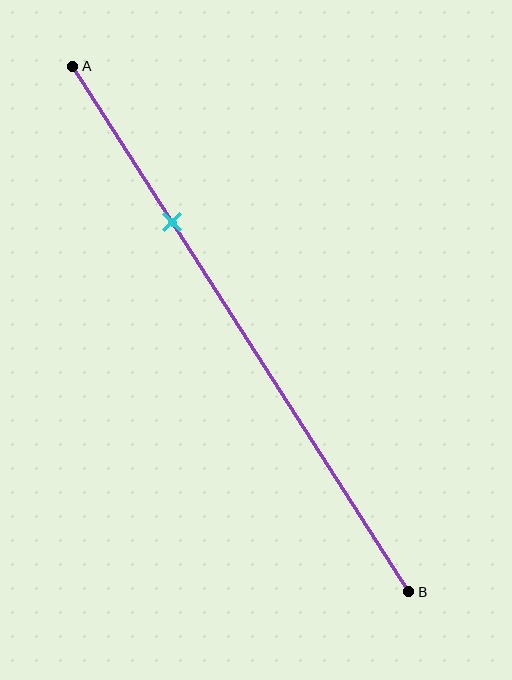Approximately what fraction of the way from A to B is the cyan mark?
The cyan mark is approximately 30% of the way from A to B.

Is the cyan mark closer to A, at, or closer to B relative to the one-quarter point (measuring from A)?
The cyan mark is closer to point B than the one-quarter point of segment AB.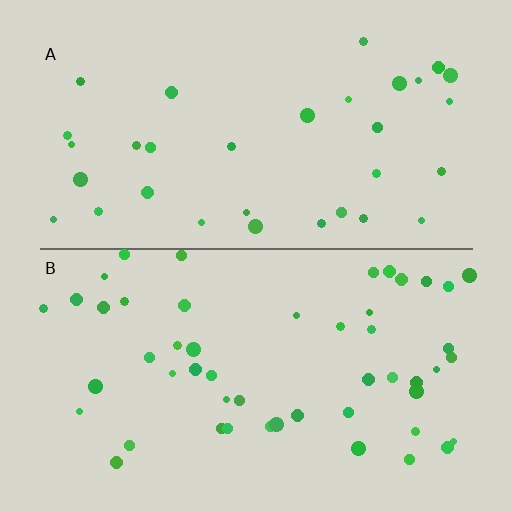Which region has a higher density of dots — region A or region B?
B (the bottom).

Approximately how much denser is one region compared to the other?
Approximately 1.5× — region B over region A.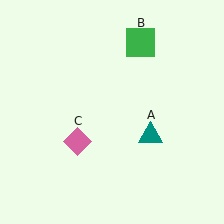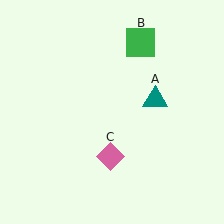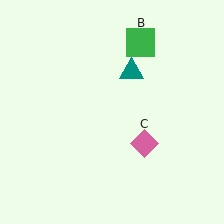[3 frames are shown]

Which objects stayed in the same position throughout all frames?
Green square (object B) remained stationary.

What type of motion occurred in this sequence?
The teal triangle (object A), pink diamond (object C) rotated counterclockwise around the center of the scene.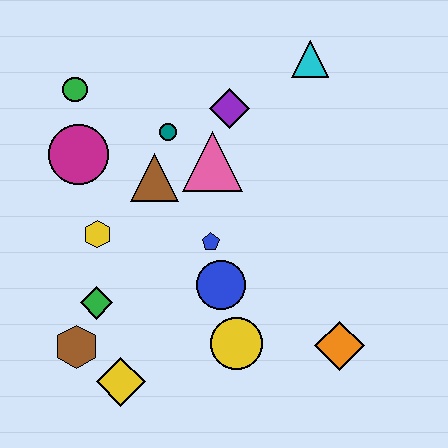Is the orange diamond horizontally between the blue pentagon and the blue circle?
No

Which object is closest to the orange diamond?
The yellow circle is closest to the orange diamond.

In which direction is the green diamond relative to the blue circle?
The green diamond is to the left of the blue circle.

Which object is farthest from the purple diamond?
The yellow diamond is farthest from the purple diamond.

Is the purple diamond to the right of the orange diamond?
No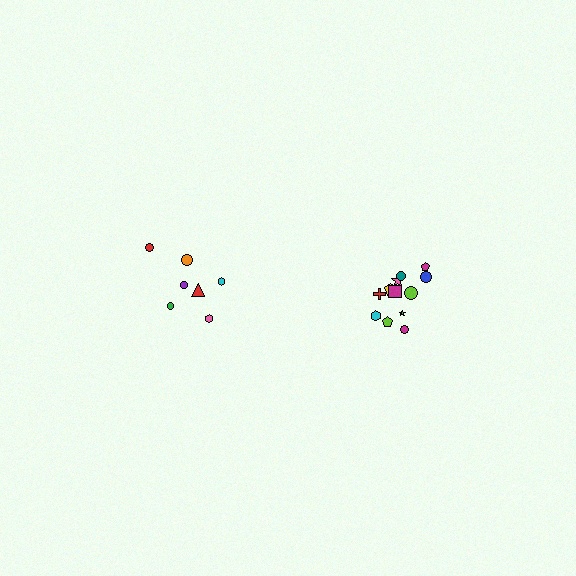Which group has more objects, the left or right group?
The right group.